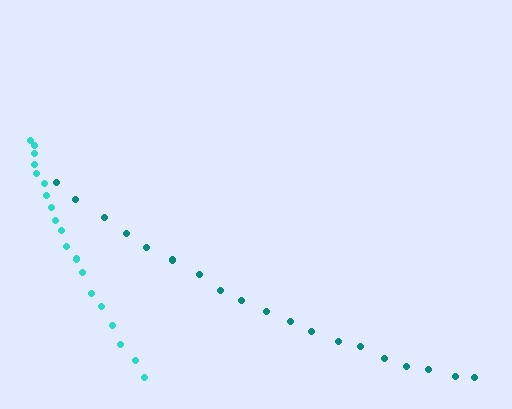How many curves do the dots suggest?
There are 2 distinct paths.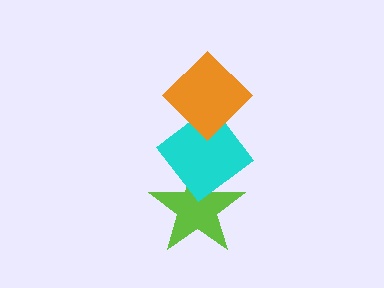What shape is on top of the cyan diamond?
The orange diamond is on top of the cyan diamond.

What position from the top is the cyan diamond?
The cyan diamond is 2nd from the top.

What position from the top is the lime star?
The lime star is 3rd from the top.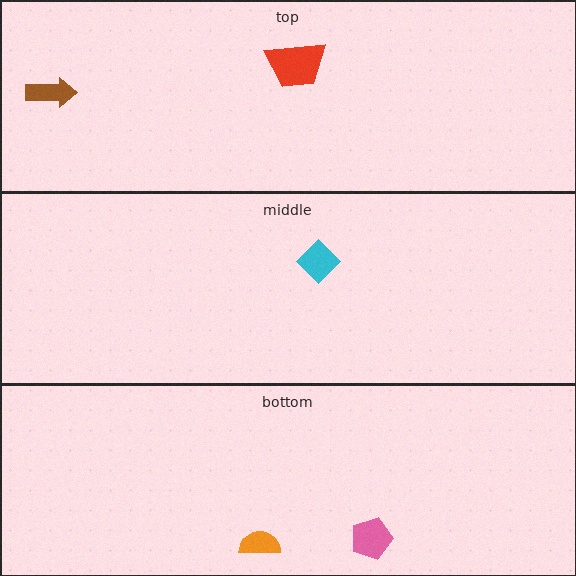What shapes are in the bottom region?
The pink pentagon, the orange semicircle.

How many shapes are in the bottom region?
2.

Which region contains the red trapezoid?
The top region.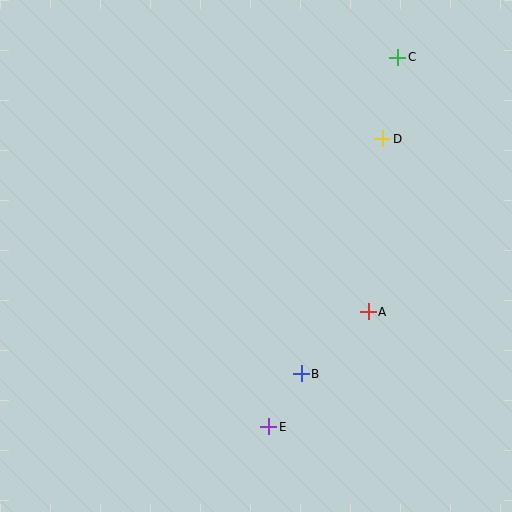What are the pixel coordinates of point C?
Point C is at (398, 57).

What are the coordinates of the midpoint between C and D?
The midpoint between C and D is at (390, 98).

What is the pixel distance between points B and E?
The distance between B and E is 62 pixels.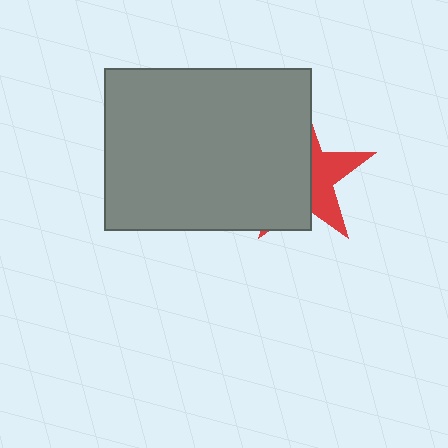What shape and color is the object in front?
The object in front is a gray rectangle.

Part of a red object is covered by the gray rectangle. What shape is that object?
It is a star.